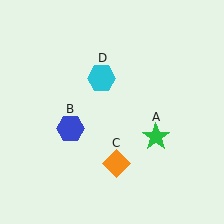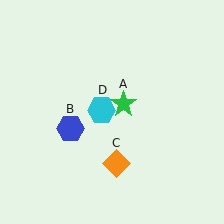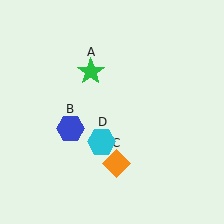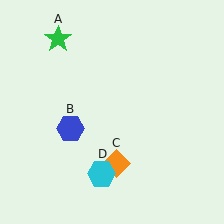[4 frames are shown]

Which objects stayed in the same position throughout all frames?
Blue hexagon (object B) and orange diamond (object C) remained stationary.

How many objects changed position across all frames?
2 objects changed position: green star (object A), cyan hexagon (object D).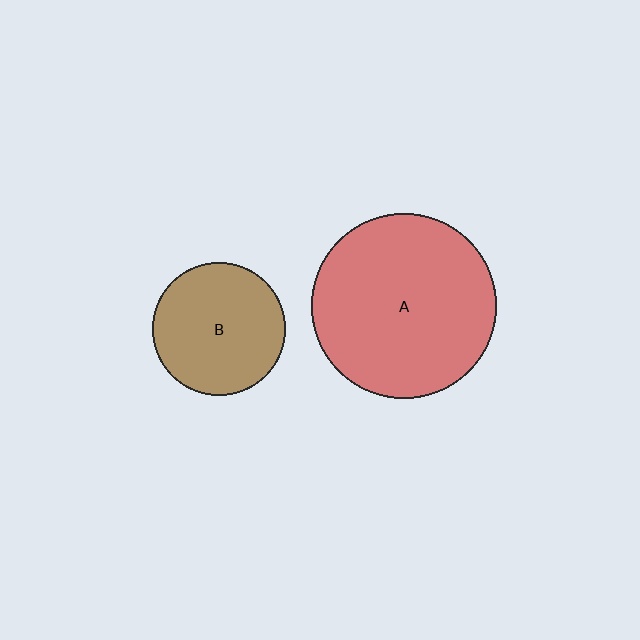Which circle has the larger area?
Circle A (red).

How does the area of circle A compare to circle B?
Approximately 1.9 times.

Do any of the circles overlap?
No, none of the circles overlap.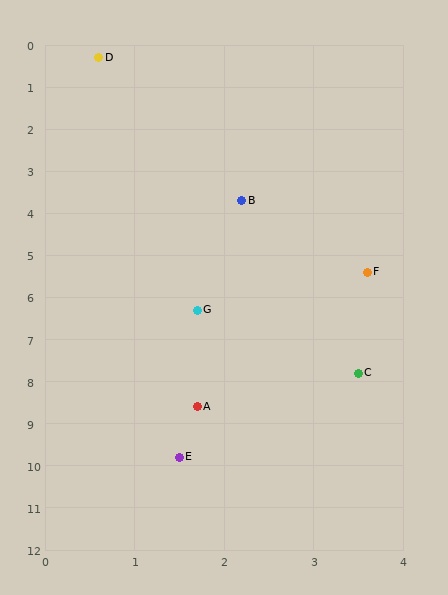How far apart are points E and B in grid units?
Points E and B are about 6.1 grid units apart.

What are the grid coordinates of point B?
Point B is at approximately (2.2, 3.7).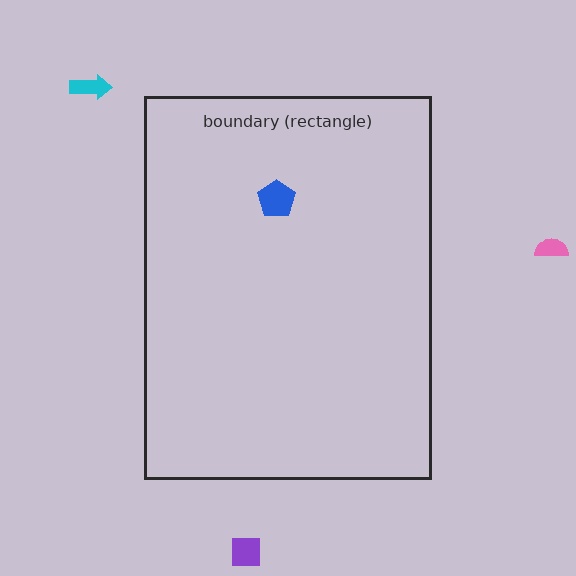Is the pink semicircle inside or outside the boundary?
Outside.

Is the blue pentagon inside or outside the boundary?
Inside.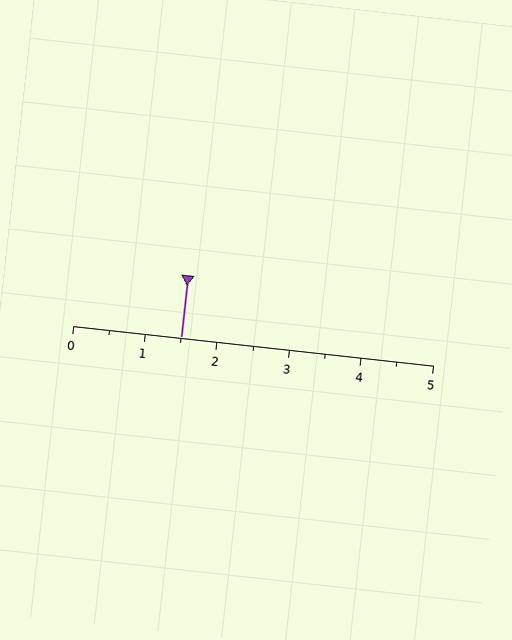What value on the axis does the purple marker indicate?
The marker indicates approximately 1.5.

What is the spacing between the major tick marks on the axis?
The major ticks are spaced 1 apart.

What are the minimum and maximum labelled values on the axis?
The axis runs from 0 to 5.